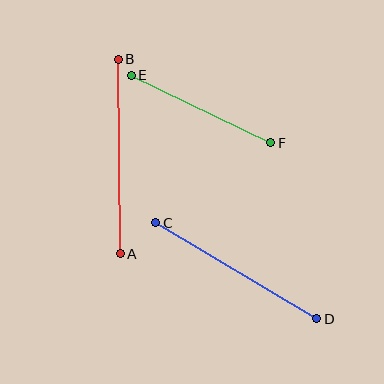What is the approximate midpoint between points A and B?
The midpoint is at approximately (119, 157) pixels.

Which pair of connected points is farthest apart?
Points A and B are farthest apart.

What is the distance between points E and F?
The distance is approximately 155 pixels.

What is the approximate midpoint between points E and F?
The midpoint is at approximately (201, 109) pixels.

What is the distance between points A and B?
The distance is approximately 194 pixels.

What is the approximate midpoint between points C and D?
The midpoint is at approximately (236, 271) pixels.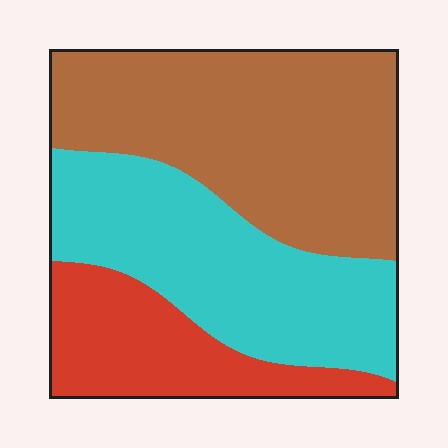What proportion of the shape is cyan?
Cyan takes up about one third (1/3) of the shape.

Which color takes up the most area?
Brown, at roughly 45%.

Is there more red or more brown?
Brown.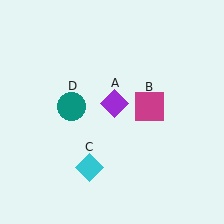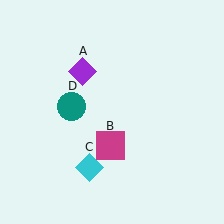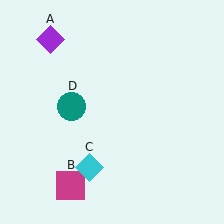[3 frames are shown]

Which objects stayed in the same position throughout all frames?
Cyan diamond (object C) and teal circle (object D) remained stationary.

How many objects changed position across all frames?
2 objects changed position: purple diamond (object A), magenta square (object B).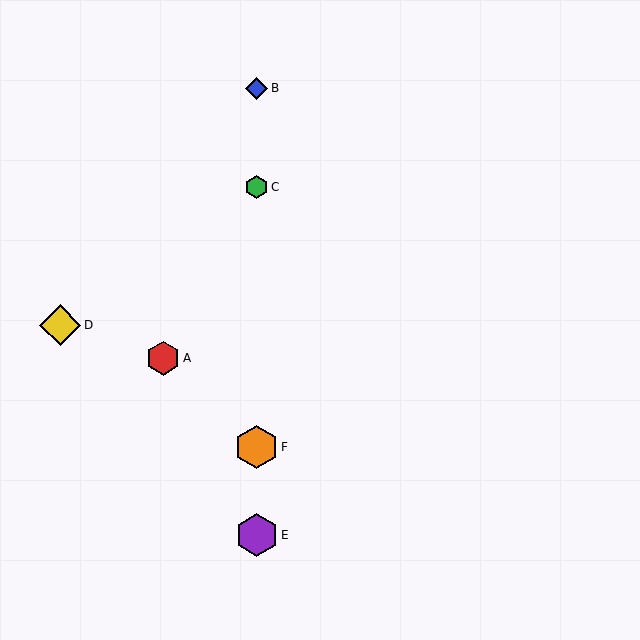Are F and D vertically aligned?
No, F is at x≈257 and D is at x≈60.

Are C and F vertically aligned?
Yes, both are at x≈257.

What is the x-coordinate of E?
Object E is at x≈257.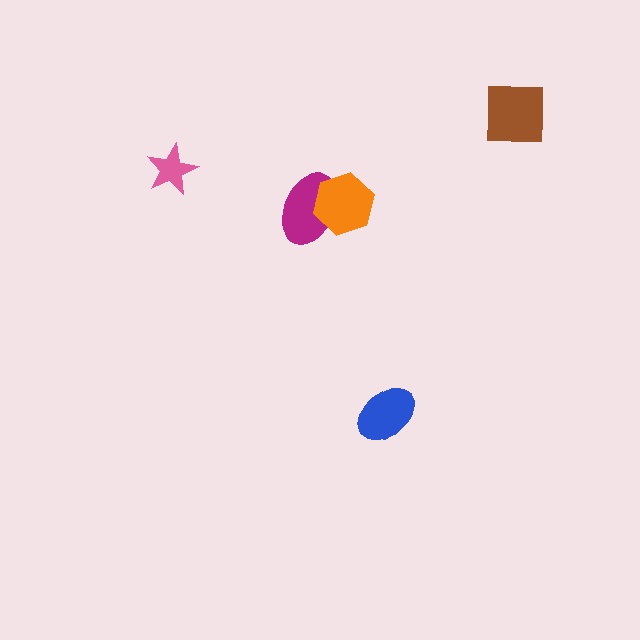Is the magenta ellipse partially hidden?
Yes, it is partially covered by another shape.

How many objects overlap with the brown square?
0 objects overlap with the brown square.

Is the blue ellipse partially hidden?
No, no other shape covers it.